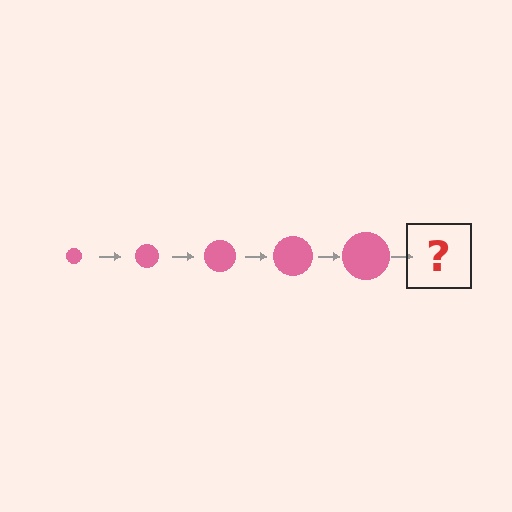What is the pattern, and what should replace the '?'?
The pattern is that the circle gets progressively larger each step. The '?' should be a pink circle, larger than the previous one.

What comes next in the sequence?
The next element should be a pink circle, larger than the previous one.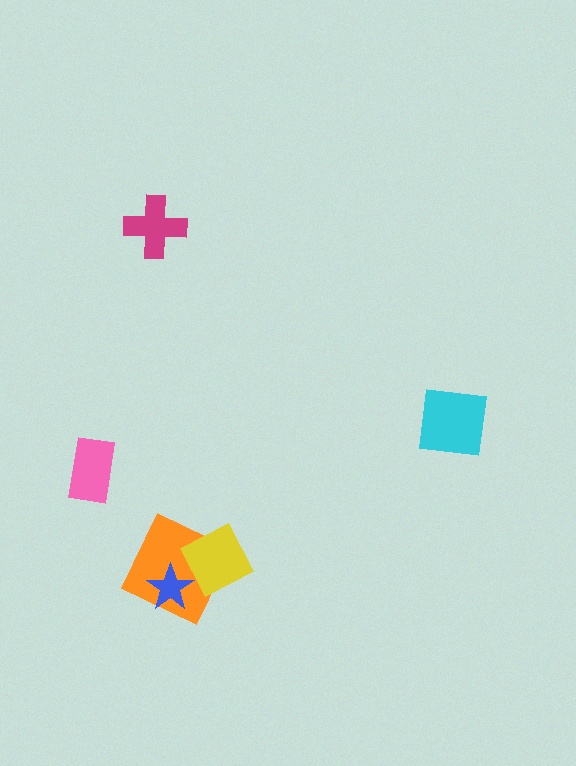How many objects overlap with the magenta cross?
0 objects overlap with the magenta cross.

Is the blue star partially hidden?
Yes, it is partially covered by another shape.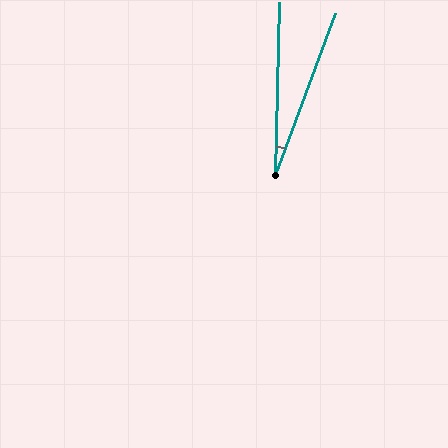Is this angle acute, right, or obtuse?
It is acute.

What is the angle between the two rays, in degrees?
Approximately 19 degrees.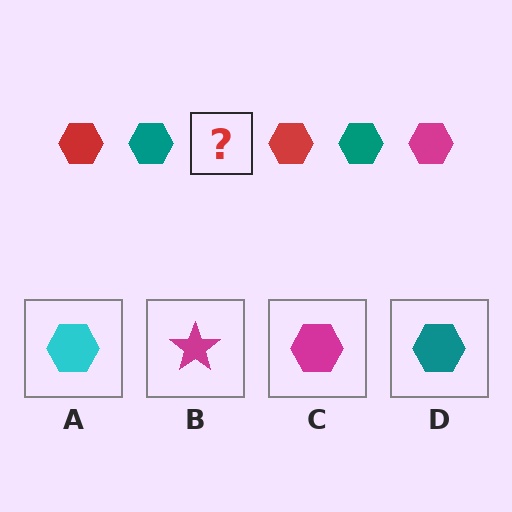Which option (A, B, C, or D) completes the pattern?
C.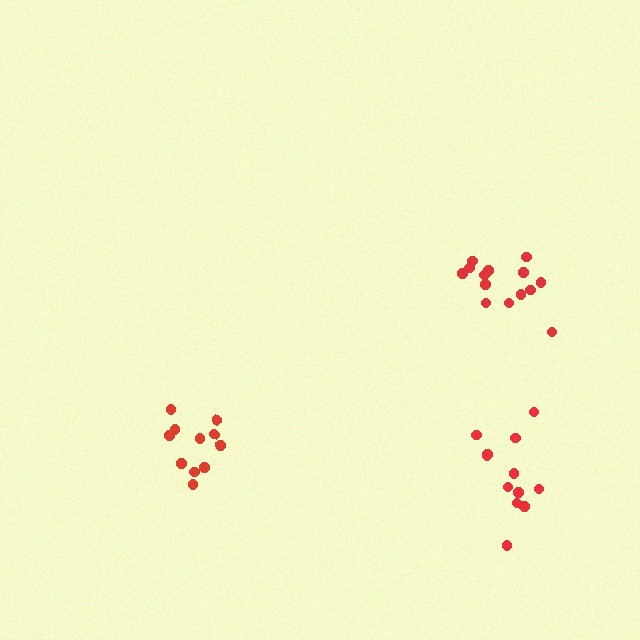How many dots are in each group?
Group 1: 12 dots, Group 2: 14 dots, Group 3: 11 dots (37 total).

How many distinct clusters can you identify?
There are 3 distinct clusters.